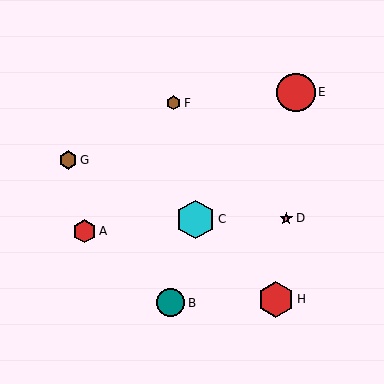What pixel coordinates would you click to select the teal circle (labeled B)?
Click at (171, 303) to select the teal circle B.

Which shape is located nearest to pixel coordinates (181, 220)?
The cyan hexagon (labeled C) at (196, 219) is nearest to that location.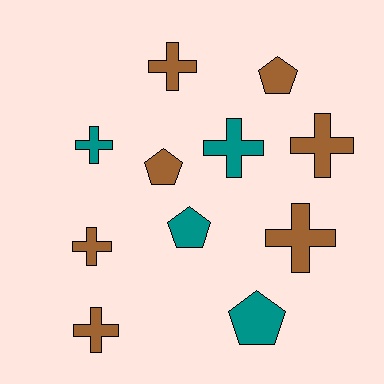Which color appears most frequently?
Brown, with 7 objects.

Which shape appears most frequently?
Cross, with 7 objects.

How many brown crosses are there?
There are 5 brown crosses.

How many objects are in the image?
There are 11 objects.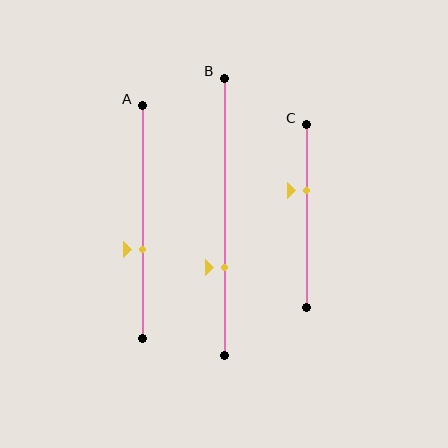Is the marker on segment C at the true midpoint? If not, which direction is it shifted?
No, the marker on segment C is shifted upward by about 14% of the segment length.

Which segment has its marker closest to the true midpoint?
Segment A has its marker closest to the true midpoint.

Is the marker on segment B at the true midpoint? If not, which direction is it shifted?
No, the marker on segment B is shifted downward by about 18% of the segment length.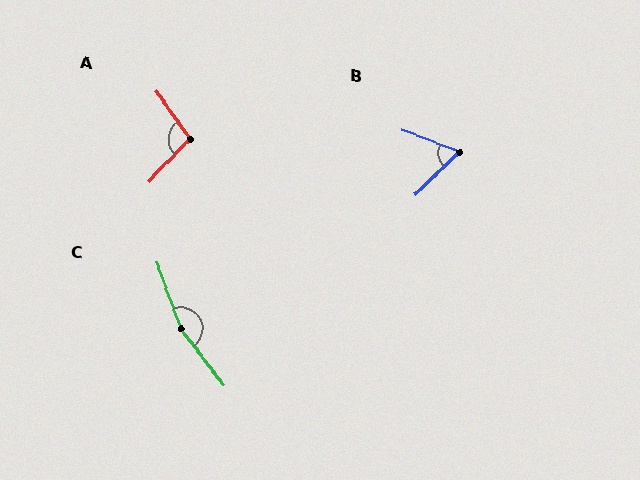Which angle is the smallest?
B, at approximately 66 degrees.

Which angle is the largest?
C, at approximately 163 degrees.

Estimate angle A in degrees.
Approximately 100 degrees.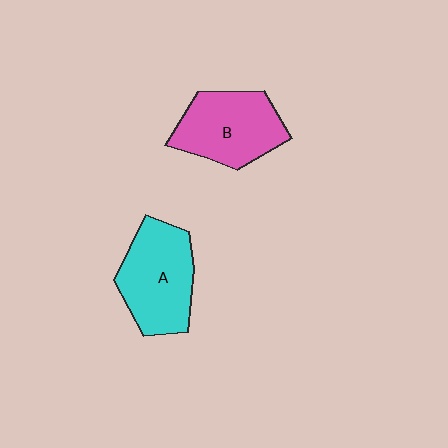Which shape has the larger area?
Shape A (cyan).